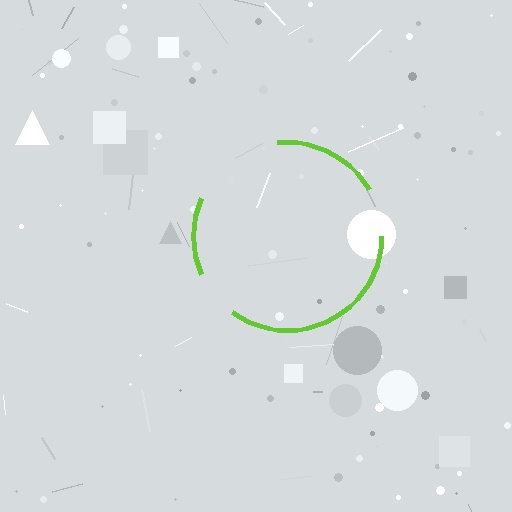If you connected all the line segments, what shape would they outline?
They would outline a circle.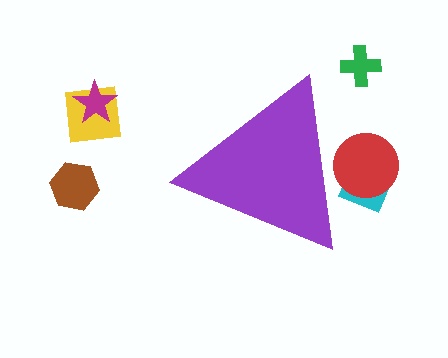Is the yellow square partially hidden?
No, the yellow square is fully visible.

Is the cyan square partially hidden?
Yes, the cyan square is partially hidden behind the purple triangle.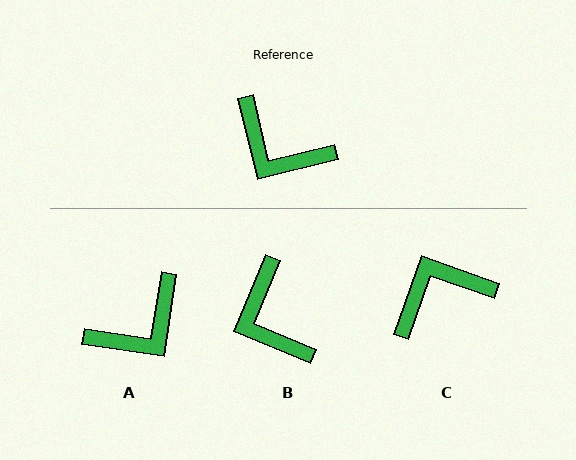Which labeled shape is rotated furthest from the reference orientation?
C, about 123 degrees away.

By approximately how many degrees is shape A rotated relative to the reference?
Approximately 68 degrees counter-clockwise.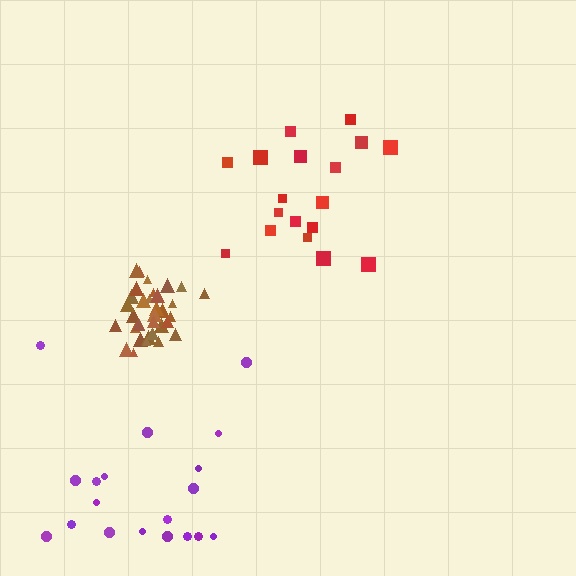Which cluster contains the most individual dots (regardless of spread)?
Brown (34).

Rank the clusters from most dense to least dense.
brown, red, purple.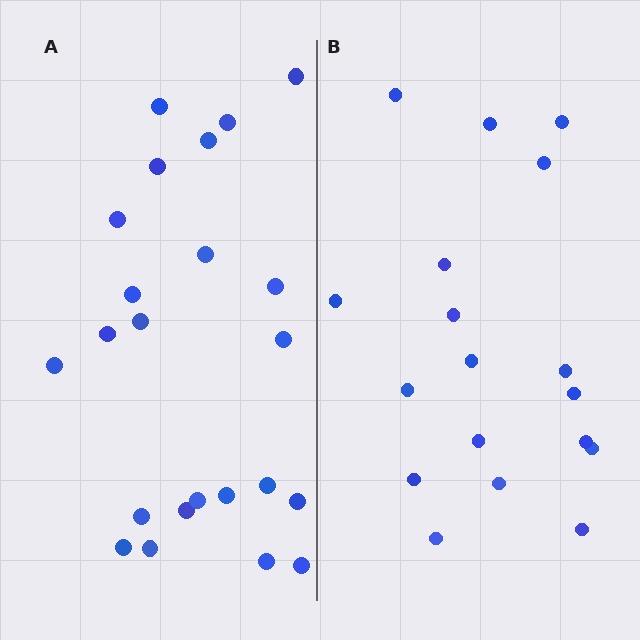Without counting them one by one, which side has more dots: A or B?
Region A (the left region) has more dots.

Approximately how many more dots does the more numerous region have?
Region A has about 5 more dots than region B.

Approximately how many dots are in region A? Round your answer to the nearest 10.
About 20 dots. (The exact count is 23, which rounds to 20.)